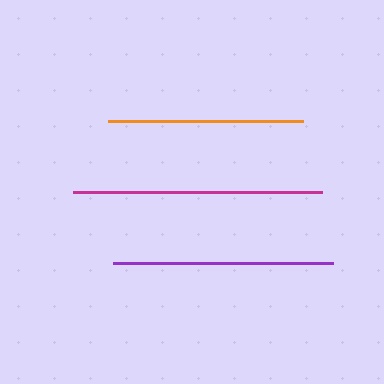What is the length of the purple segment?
The purple segment is approximately 220 pixels long.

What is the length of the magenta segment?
The magenta segment is approximately 249 pixels long.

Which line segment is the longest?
The magenta line is the longest at approximately 249 pixels.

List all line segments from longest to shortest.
From longest to shortest: magenta, purple, orange.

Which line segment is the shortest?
The orange line is the shortest at approximately 195 pixels.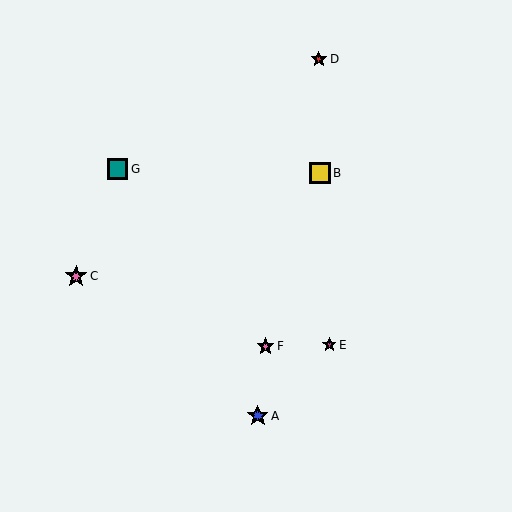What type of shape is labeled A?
Shape A is a blue star.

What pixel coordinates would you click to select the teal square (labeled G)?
Click at (118, 169) to select the teal square G.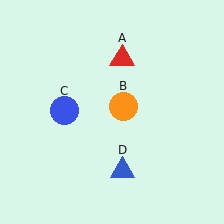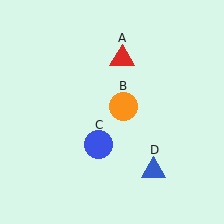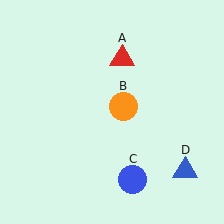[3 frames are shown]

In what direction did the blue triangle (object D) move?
The blue triangle (object D) moved right.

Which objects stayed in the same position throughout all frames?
Red triangle (object A) and orange circle (object B) remained stationary.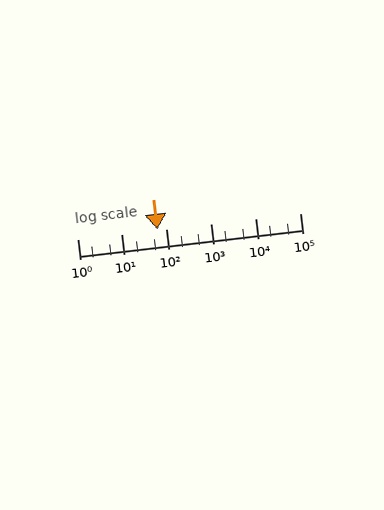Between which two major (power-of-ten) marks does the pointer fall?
The pointer is between 10 and 100.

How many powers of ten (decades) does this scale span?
The scale spans 5 decades, from 1 to 100000.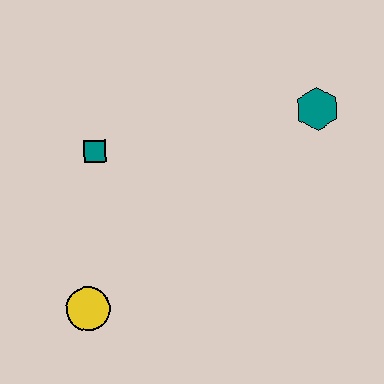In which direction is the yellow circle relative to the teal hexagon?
The yellow circle is to the left of the teal hexagon.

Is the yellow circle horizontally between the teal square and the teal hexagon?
No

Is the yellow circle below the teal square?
Yes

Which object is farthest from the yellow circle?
The teal hexagon is farthest from the yellow circle.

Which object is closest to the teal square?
The yellow circle is closest to the teal square.